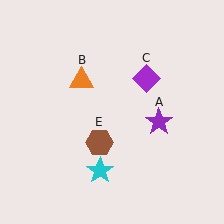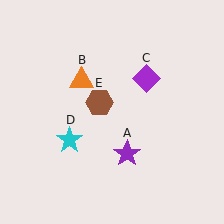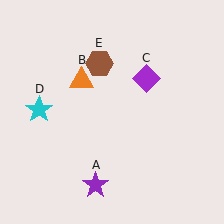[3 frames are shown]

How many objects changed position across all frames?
3 objects changed position: purple star (object A), cyan star (object D), brown hexagon (object E).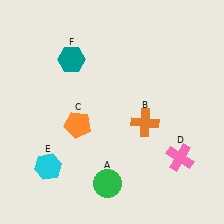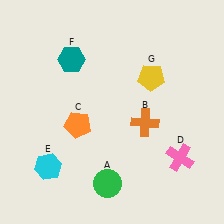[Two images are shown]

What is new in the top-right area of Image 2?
A yellow pentagon (G) was added in the top-right area of Image 2.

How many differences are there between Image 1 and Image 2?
There is 1 difference between the two images.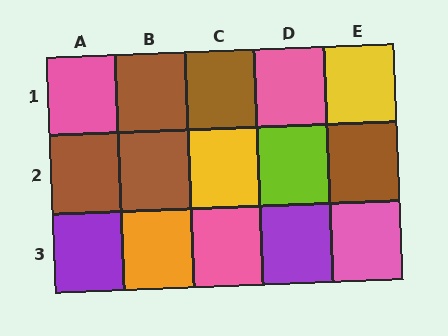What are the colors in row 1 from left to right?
Pink, brown, brown, pink, yellow.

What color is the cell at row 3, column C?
Pink.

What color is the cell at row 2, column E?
Brown.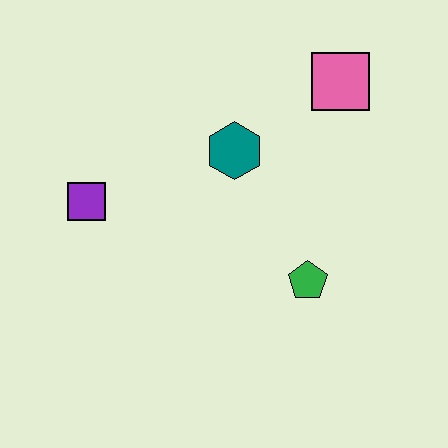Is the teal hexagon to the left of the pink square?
Yes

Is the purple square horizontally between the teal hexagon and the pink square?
No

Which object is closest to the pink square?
The teal hexagon is closest to the pink square.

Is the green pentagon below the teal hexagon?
Yes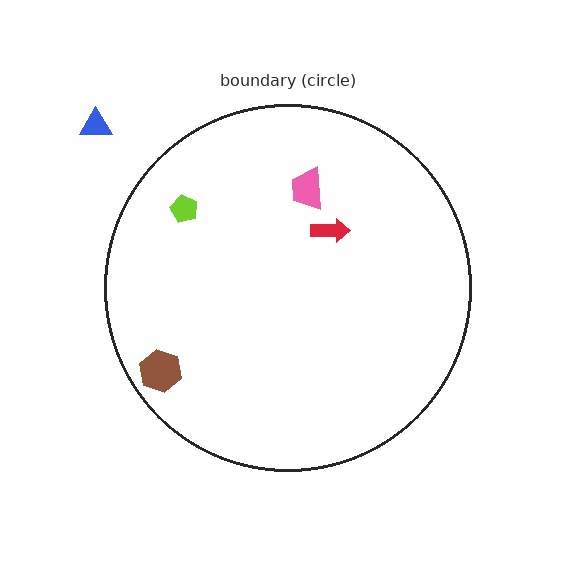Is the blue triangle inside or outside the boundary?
Outside.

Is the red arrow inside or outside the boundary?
Inside.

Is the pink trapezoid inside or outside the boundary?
Inside.